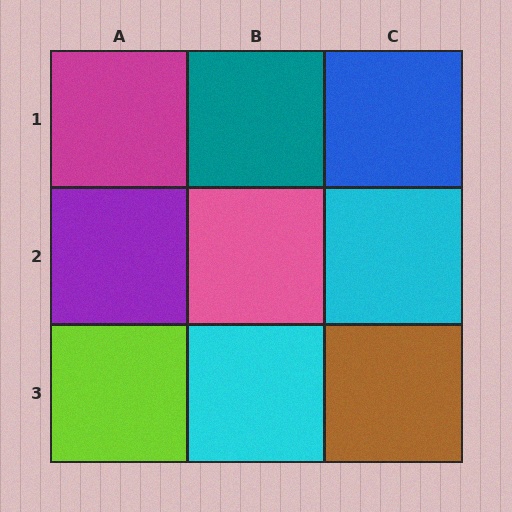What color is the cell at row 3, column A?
Lime.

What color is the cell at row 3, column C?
Brown.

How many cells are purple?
1 cell is purple.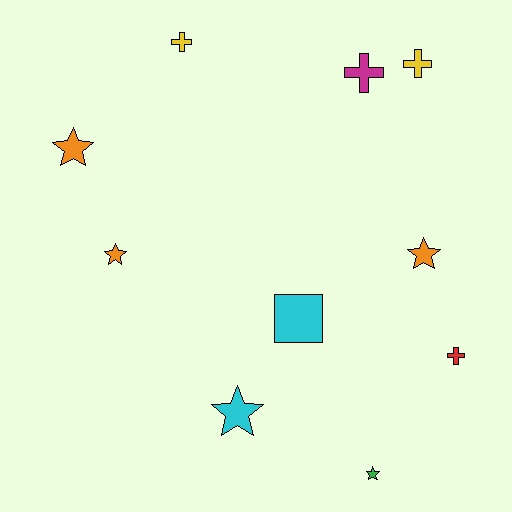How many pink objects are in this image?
There are no pink objects.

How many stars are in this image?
There are 5 stars.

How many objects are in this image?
There are 10 objects.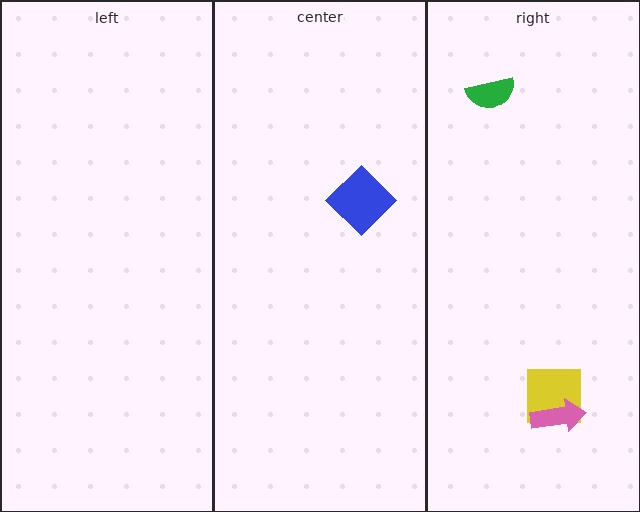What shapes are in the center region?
The blue diamond.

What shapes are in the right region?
The yellow square, the pink arrow, the green semicircle.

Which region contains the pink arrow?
The right region.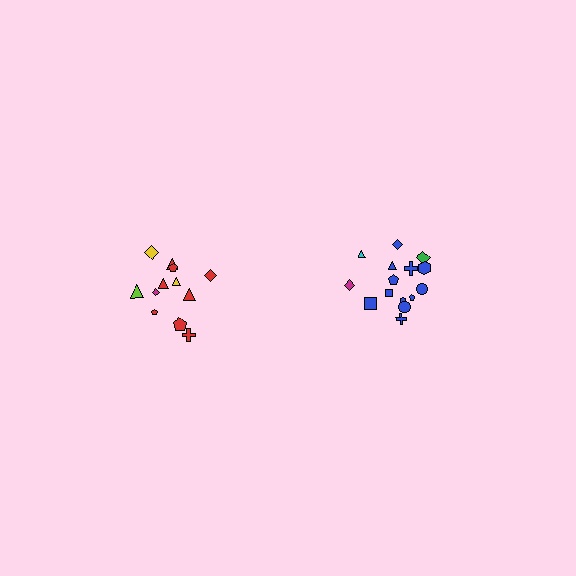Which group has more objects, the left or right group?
The right group.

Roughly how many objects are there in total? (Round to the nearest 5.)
Roughly 25 objects in total.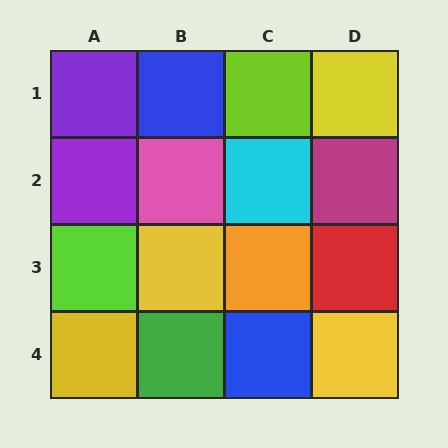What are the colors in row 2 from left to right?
Purple, pink, cyan, magenta.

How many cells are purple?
2 cells are purple.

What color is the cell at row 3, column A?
Lime.